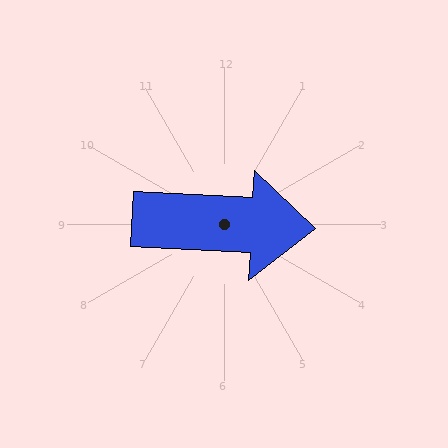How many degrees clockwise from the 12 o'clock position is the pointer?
Approximately 93 degrees.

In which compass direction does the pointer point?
East.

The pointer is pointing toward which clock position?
Roughly 3 o'clock.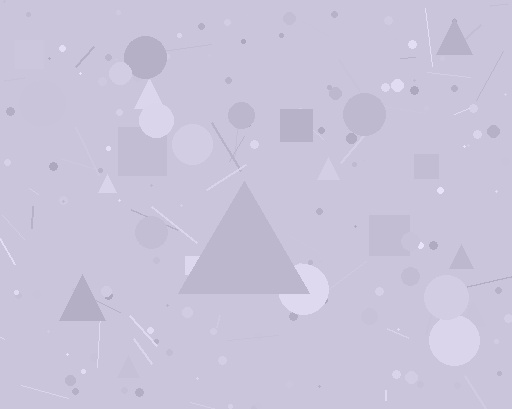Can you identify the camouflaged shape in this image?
The camouflaged shape is a triangle.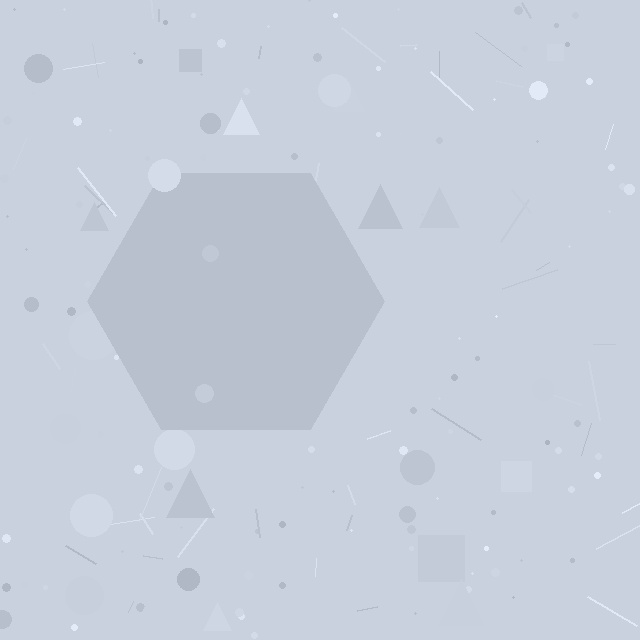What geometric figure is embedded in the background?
A hexagon is embedded in the background.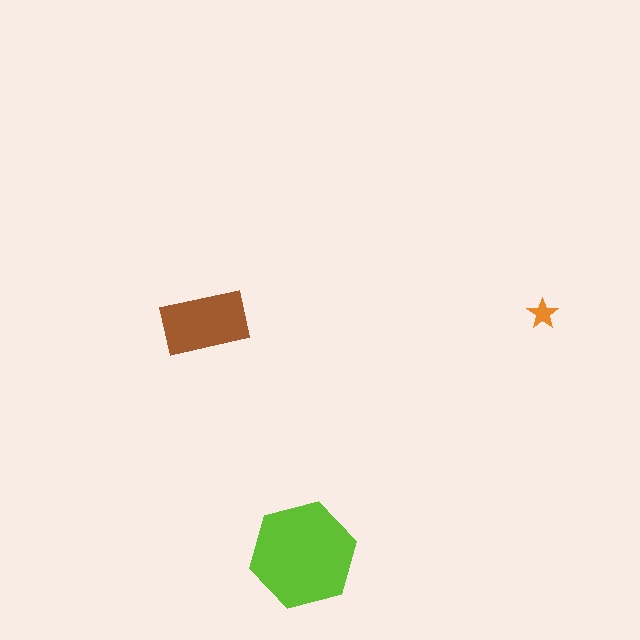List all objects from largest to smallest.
The lime hexagon, the brown rectangle, the orange star.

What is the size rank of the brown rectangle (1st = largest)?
2nd.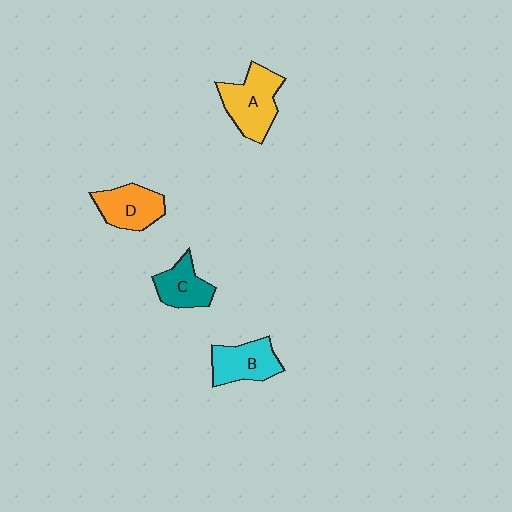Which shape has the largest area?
Shape A (yellow).